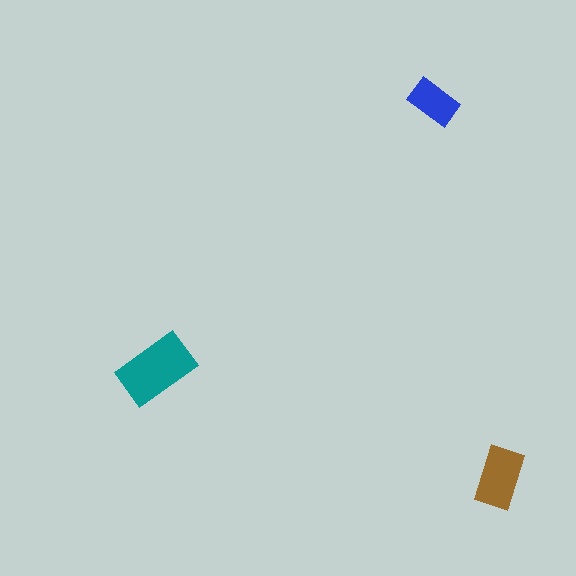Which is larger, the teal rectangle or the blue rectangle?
The teal one.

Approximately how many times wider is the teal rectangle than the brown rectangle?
About 1.5 times wider.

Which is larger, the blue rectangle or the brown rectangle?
The brown one.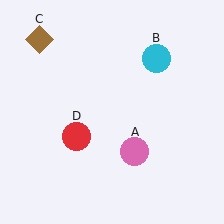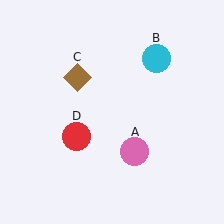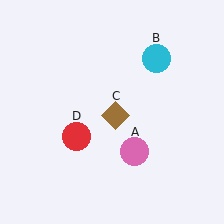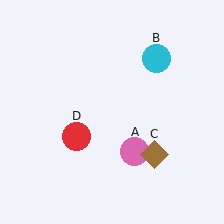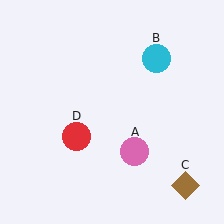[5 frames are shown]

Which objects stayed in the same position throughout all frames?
Pink circle (object A) and cyan circle (object B) and red circle (object D) remained stationary.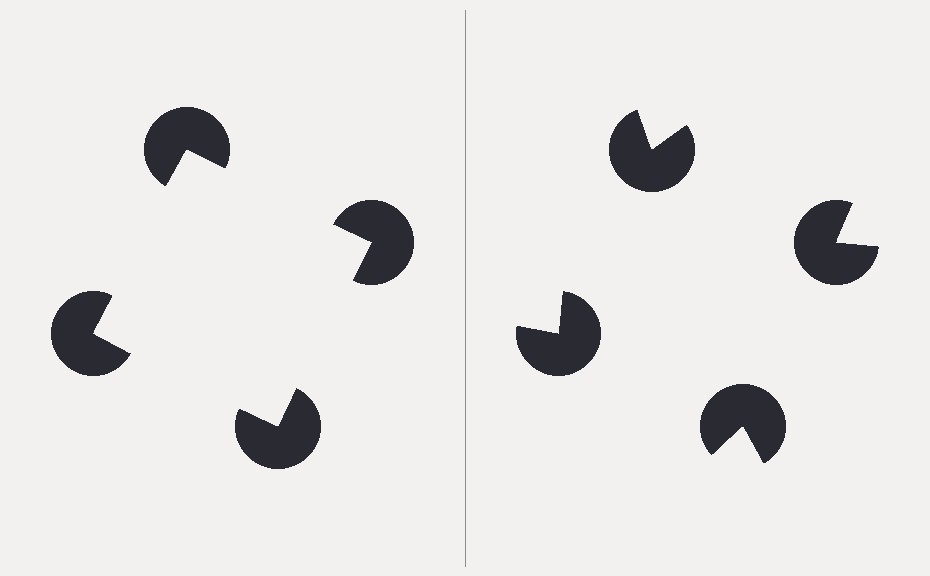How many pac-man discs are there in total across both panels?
8 — 4 on each side.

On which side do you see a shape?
An illusory square appears on the left side. On the right side the wedge cuts are rotated, so no coherent shape forms.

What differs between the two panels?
The pac-man discs are positioned identically on both sides; only the wedge orientations differ. On the left they align to a square; on the right they are misaligned.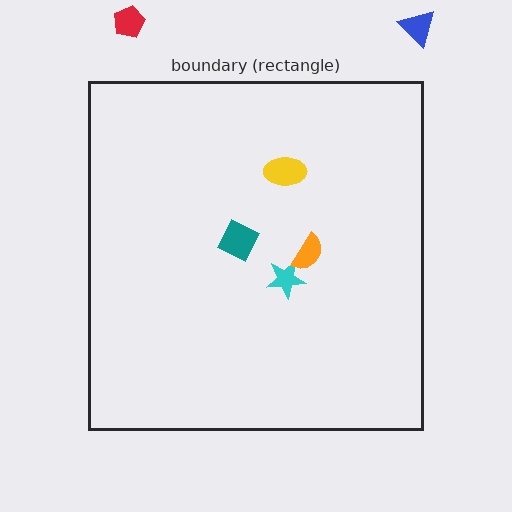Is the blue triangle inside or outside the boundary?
Outside.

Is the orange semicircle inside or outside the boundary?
Inside.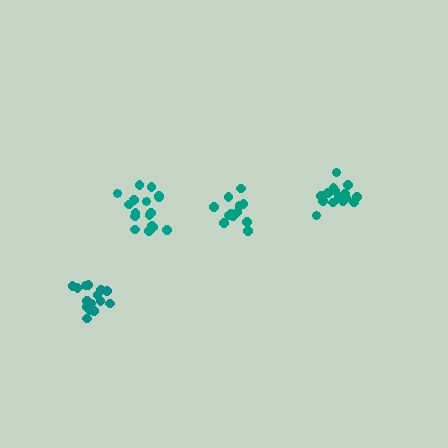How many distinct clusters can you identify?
There are 4 distinct clusters.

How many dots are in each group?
Group 1: 15 dots, Group 2: 16 dots, Group 3: 13 dots, Group 4: 17 dots (61 total).